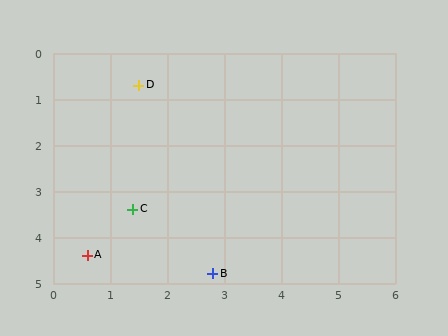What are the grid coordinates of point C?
Point C is at approximately (1.4, 3.4).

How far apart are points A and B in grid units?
Points A and B are about 2.2 grid units apart.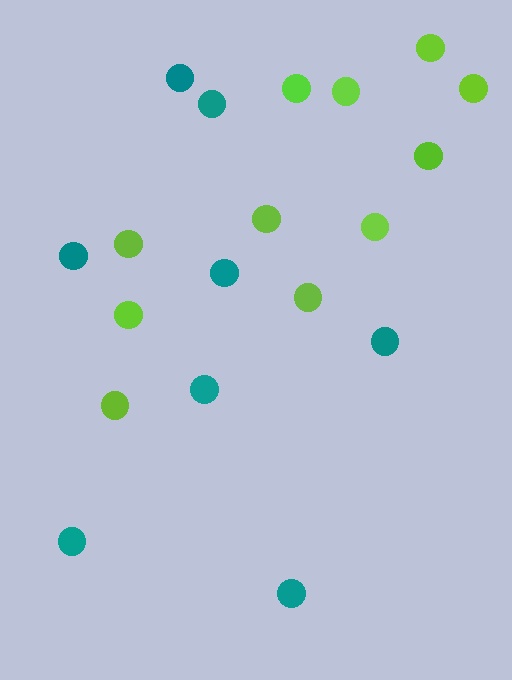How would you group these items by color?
There are 2 groups: one group of teal circles (8) and one group of lime circles (11).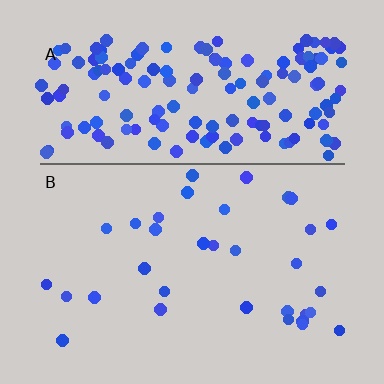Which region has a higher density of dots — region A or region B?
A (the top).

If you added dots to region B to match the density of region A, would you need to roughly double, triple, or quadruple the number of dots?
Approximately quadruple.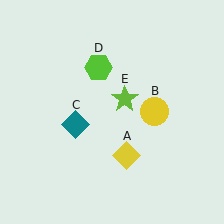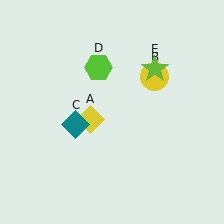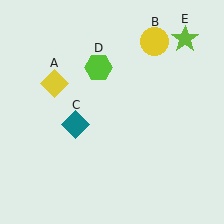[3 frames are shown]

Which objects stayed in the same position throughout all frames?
Teal diamond (object C) and lime hexagon (object D) remained stationary.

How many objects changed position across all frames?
3 objects changed position: yellow diamond (object A), yellow circle (object B), lime star (object E).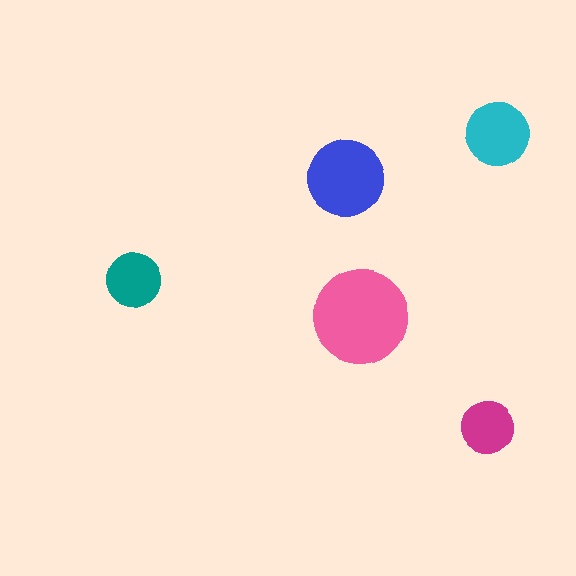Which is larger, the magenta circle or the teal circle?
The teal one.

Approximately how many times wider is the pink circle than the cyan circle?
About 1.5 times wider.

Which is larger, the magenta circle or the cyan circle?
The cyan one.